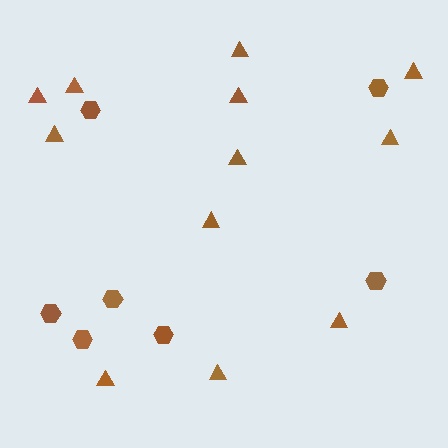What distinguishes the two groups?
There are 2 groups: one group of hexagons (7) and one group of triangles (12).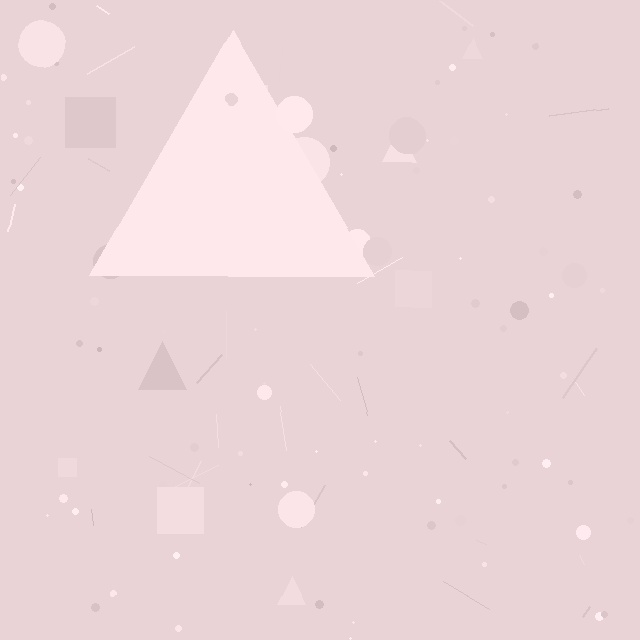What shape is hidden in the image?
A triangle is hidden in the image.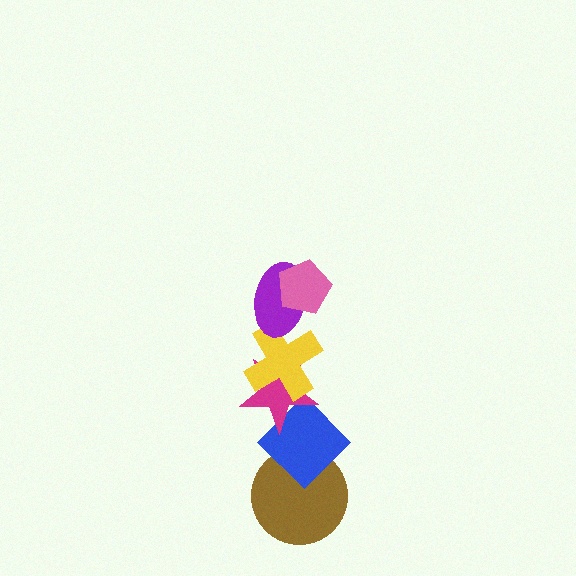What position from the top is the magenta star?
The magenta star is 4th from the top.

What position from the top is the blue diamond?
The blue diamond is 5th from the top.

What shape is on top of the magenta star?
The yellow cross is on top of the magenta star.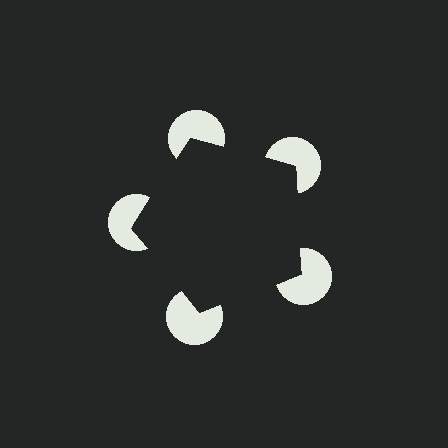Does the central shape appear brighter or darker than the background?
It typically appears slightly darker than the background, even though no actual brightness change is drawn.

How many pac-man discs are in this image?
There are 5 — one at each vertex of the illusory pentagon.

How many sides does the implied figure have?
5 sides.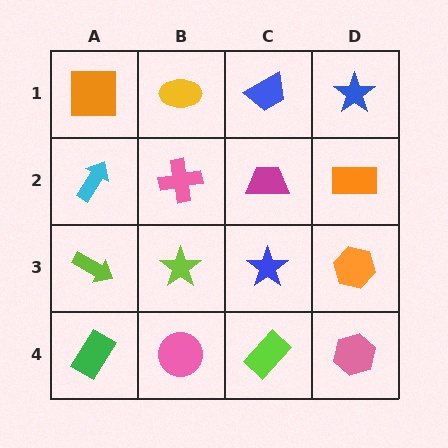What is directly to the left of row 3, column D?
A blue star.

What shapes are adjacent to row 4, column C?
A blue star (row 3, column C), a pink circle (row 4, column B), a pink hexagon (row 4, column D).